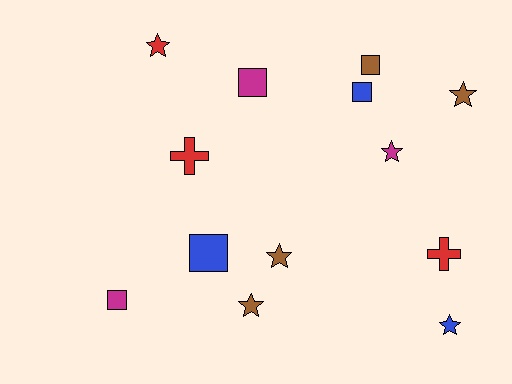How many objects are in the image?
There are 13 objects.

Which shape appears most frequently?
Star, with 6 objects.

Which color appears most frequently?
Brown, with 4 objects.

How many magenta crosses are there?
There are no magenta crosses.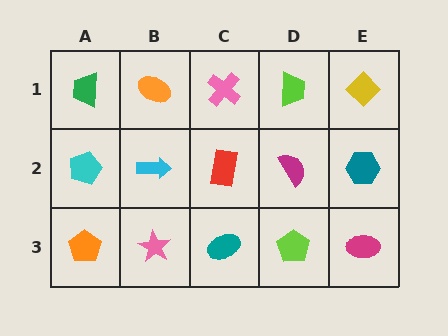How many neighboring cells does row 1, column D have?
3.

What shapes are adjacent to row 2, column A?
A green trapezoid (row 1, column A), an orange pentagon (row 3, column A), a cyan arrow (row 2, column B).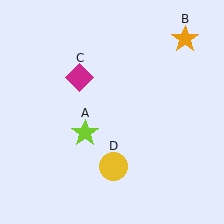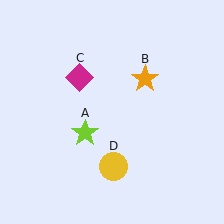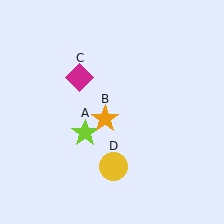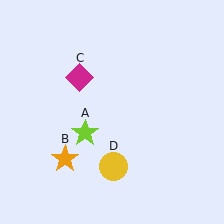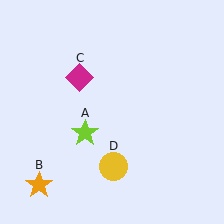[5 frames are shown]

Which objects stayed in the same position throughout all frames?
Lime star (object A) and magenta diamond (object C) and yellow circle (object D) remained stationary.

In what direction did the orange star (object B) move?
The orange star (object B) moved down and to the left.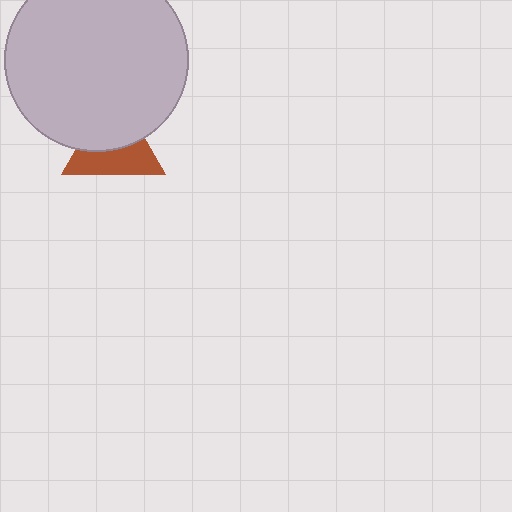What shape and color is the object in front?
The object in front is a light gray circle.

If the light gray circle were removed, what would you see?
You would see the complete brown triangle.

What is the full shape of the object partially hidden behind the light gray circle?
The partially hidden object is a brown triangle.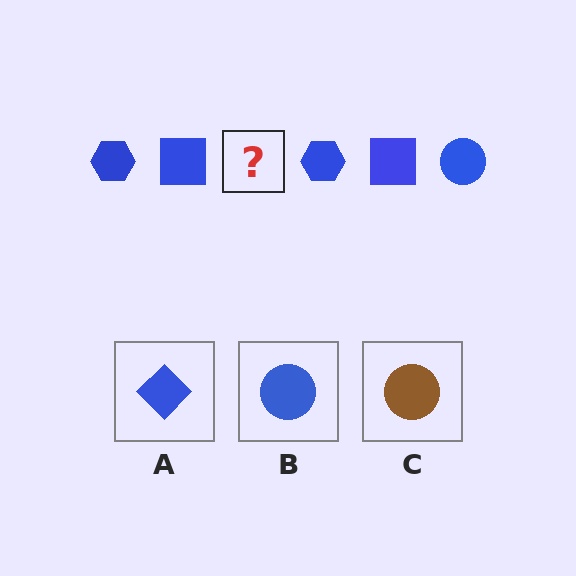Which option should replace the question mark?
Option B.